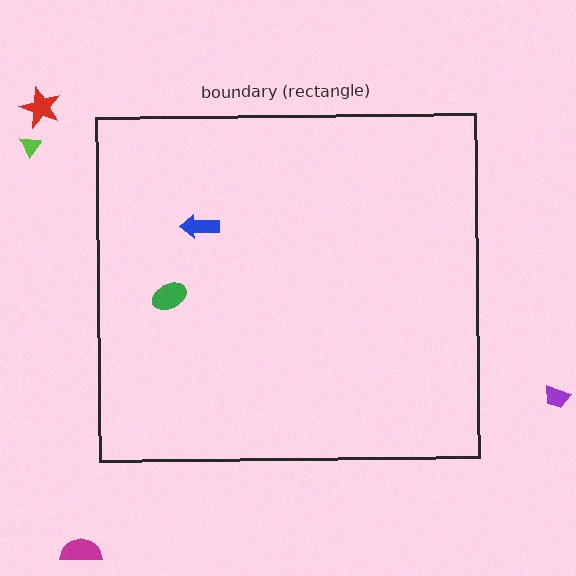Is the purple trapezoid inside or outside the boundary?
Outside.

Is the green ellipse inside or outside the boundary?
Inside.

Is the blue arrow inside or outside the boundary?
Inside.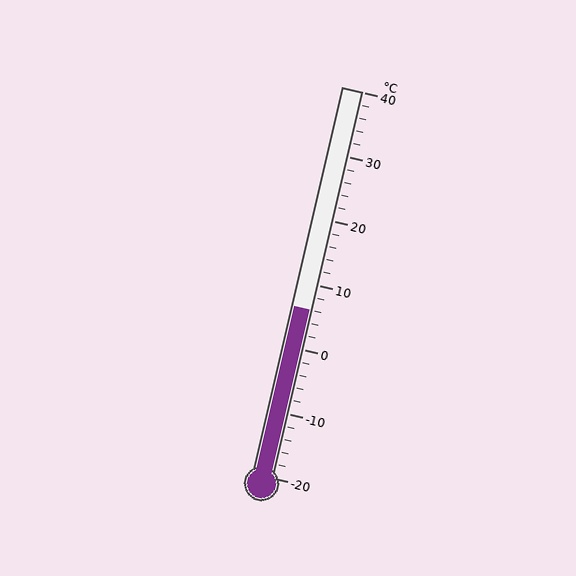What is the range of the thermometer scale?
The thermometer scale ranges from -20°C to 40°C.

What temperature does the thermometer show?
The thermometer shows approximately 6°C.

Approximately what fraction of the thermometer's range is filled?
The thermometer is filled to approximately 45% of its range.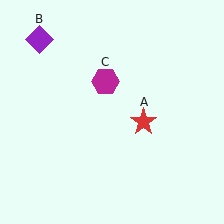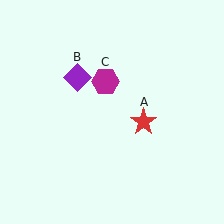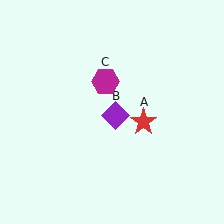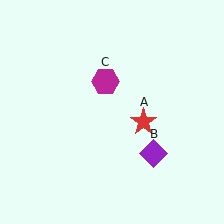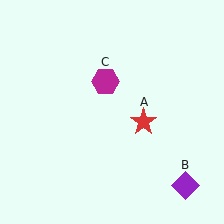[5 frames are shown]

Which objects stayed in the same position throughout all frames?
Red star (object A) and magenta hexagon (object C) remained stationary.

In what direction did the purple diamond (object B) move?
The purple diamond (object B) moved down and to the right.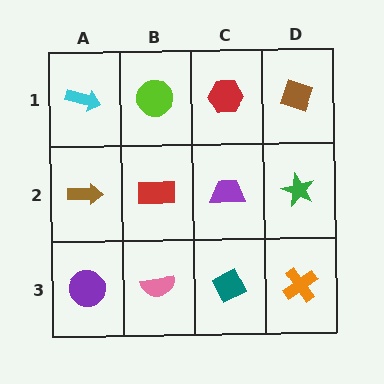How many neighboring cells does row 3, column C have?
3.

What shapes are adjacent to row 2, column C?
A red hexagon (row 1, column C), a teal diamond (row 3, column C), a red rectangle (row 2, column B), a green star (row 2, column D).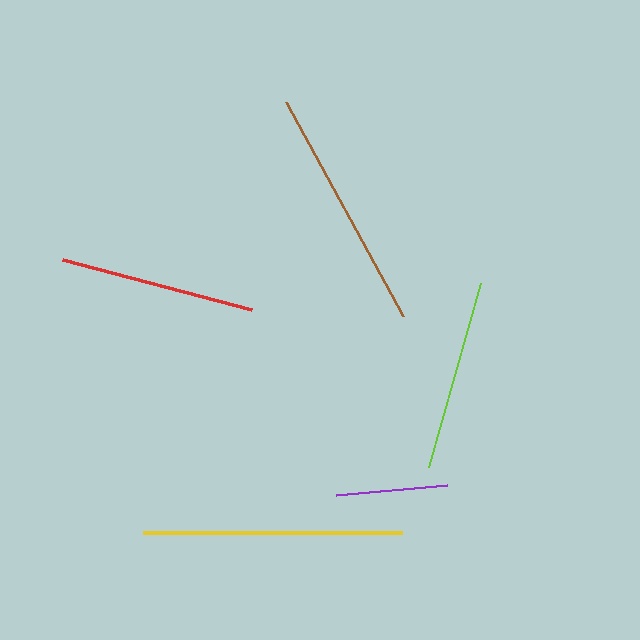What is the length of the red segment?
The red segment is approximately 196 pixels long.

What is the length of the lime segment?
The lime segment is approximately 191 pixels long.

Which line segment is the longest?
The yellow line is the longest at approximately 259 pixels.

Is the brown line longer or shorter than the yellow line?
The yellow line is longer than the brown line.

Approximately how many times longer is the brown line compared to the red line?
The brown line is approximately 1.2 times the length of the red line.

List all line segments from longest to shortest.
From longest to shortest: yellow, brown, red, lime, purple.